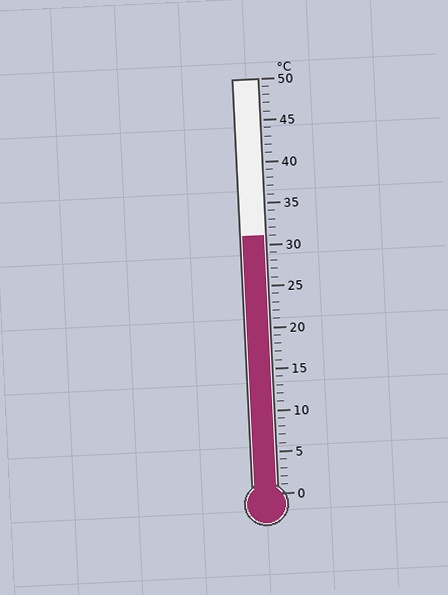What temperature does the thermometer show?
The thermometer shows approximately 31°C.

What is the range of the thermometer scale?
The thermometer scale ranges from 0°C to 50°C.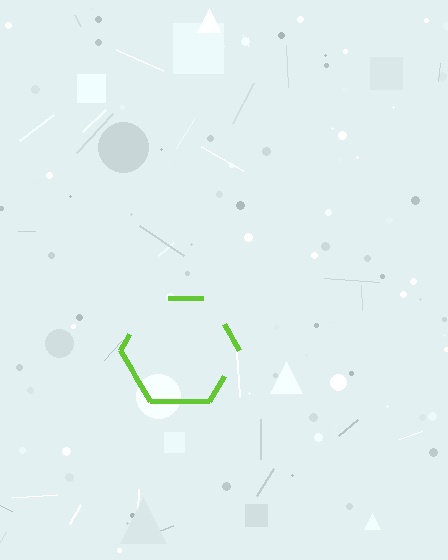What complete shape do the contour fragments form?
The contour fragments form a hexagon.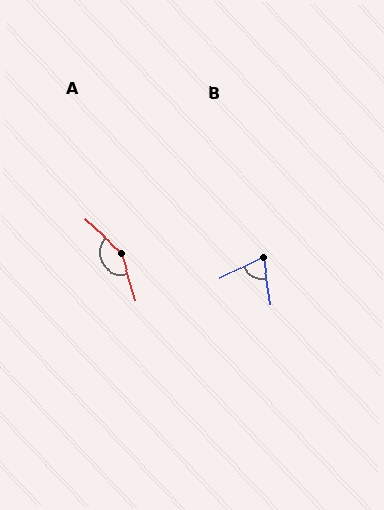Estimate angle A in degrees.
Approximately 149 degrees.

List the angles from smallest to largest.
B (72°), A (149°).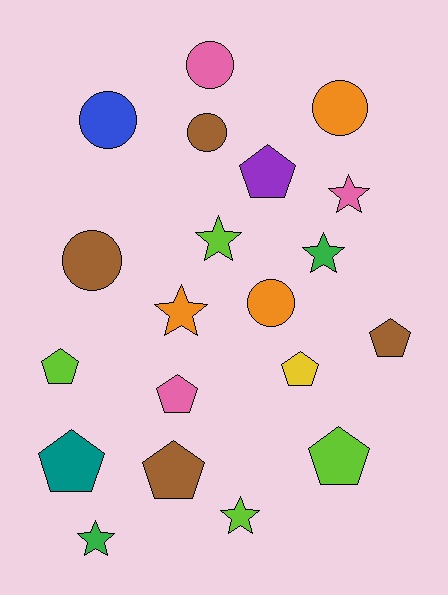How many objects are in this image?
There are 20 objects.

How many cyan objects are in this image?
There are no cyan objects.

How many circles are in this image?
There are 6 circles.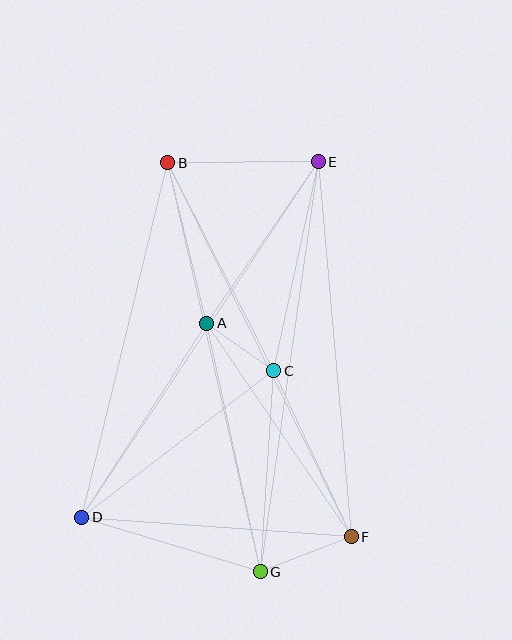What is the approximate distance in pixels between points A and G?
The distance between A and G is approximately 254 pixels.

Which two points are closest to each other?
Points A and C are closest to each other.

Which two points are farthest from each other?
Points D and E are farthest from each other.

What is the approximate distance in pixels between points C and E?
The distance between C and E is approximately 214 pixels.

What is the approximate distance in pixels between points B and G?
The distance between B and G is approximately 419 pixels.